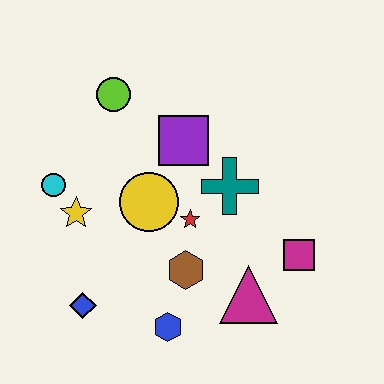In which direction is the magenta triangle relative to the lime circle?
The magenta triangle is below the lime circle.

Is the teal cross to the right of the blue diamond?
Yes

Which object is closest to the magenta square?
The magenta triangle is closest to the magenta square.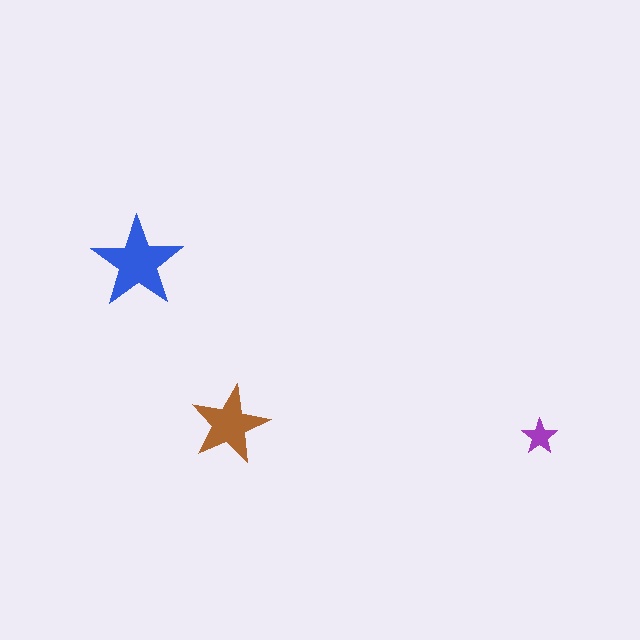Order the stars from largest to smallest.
the blue one, the brown one, the purple one.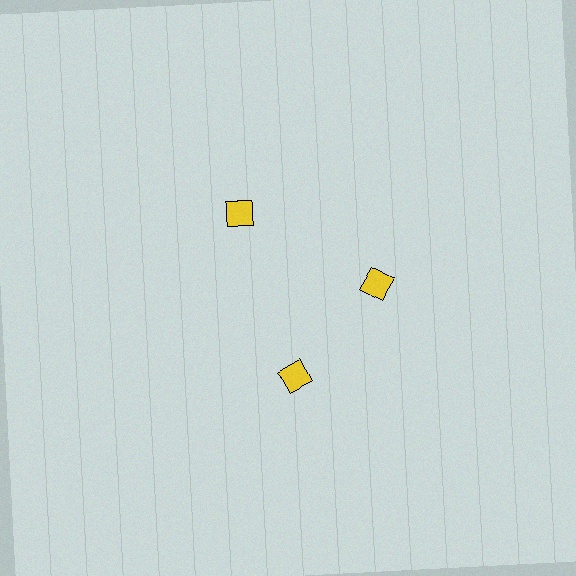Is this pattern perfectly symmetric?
No. The 3 yellow squares are arranged in a ring, but one element near the 7 o'clock position is rotated out of alignment along the ring, breaking the 3-fold rotational symmetry.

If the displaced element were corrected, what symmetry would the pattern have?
It would have 3-fold rotational symmetry — the pattern would map onto itself every 120 degrees.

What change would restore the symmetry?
The symmetry would be restored by rotating it back into even spacing with its neighbors so that all 3 squares sit at equal angles and equal distance from the center.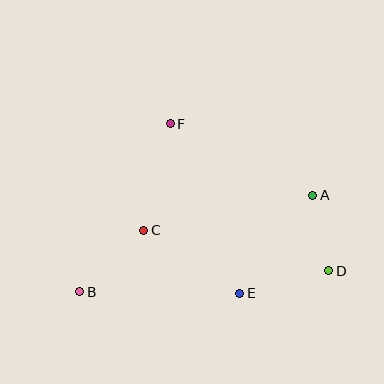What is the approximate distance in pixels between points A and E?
The distance between A and E is approximately 122 pixels.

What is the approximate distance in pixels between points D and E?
The distance between D and E is approximately 91 pixels.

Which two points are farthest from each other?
Points A and B are farthest from each other.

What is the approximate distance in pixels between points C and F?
The distance between C and F is approximately 110 pixels.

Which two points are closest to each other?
Points A and D are closest to each other.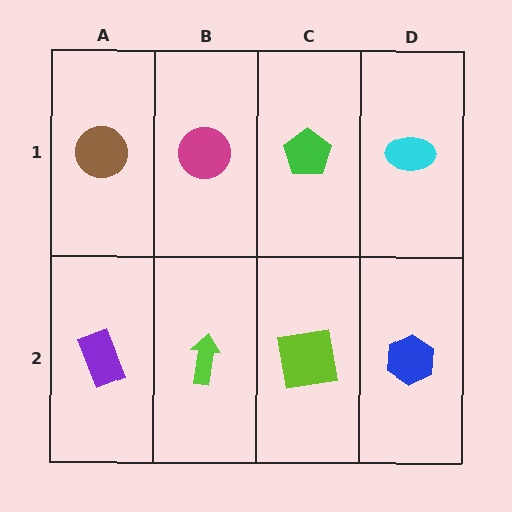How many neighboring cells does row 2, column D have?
2.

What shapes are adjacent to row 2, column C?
A green pentagon (row 1, column C), a lime arrow (row 2, column B), a blue hexagon (row 2, column D).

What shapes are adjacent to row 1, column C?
A lime square (row 2, column C), a magenta circle (row 1, column B), a cyan ellipse (row 1, column D).